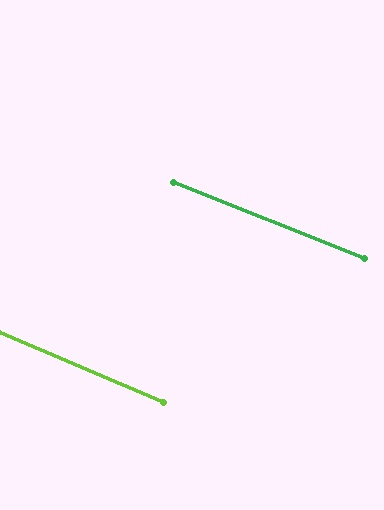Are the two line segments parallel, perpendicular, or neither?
Parallel — their directions differ by only 1.2°.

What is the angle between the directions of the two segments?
Approximately 1 degree.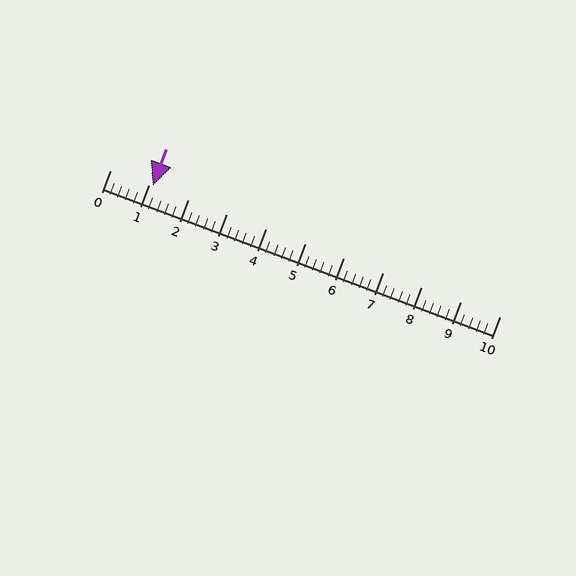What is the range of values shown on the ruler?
The ruler shows values from 0 to 10.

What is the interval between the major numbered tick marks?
The major tick marks are spaced 1 units apart.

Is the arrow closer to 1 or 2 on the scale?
The arrow is closer to 1.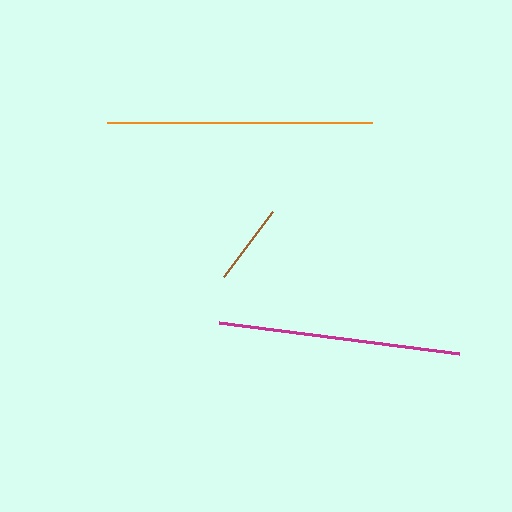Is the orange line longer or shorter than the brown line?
The orange line is longer than the brown line.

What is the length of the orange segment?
The orange segment is approximately 265 pixels long.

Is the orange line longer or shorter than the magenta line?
The orange line is longer than the magenta line.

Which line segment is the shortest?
The brown line is the shortest at approximately 81 pixels.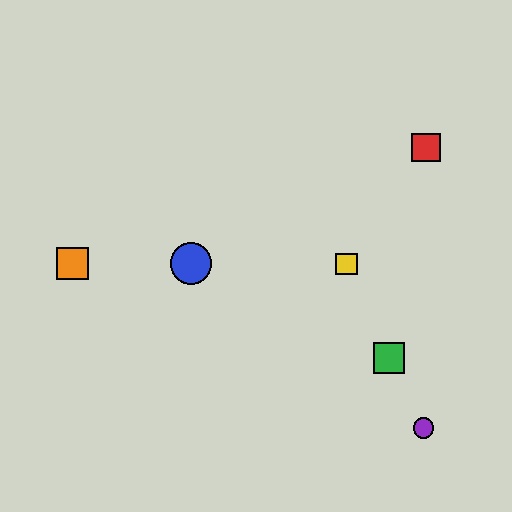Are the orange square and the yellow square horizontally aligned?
Yes, both are at y≈264.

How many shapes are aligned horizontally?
3 shapes (the blue circle, the yellow square, the orange square) are aligned horizontally.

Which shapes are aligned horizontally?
The blue circle, the yellow square, the orange square are aligned horizontally.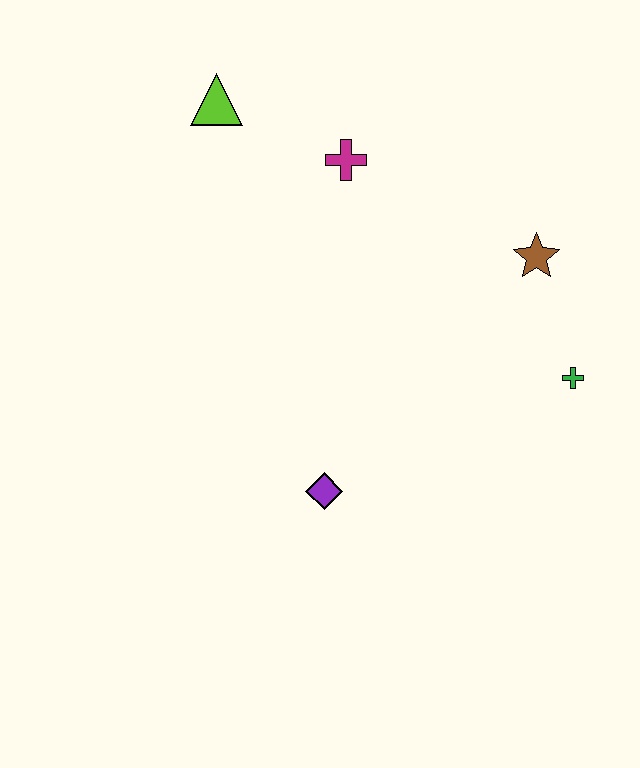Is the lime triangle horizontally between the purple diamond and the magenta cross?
No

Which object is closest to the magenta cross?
The lime triangle is closest to the magenta cross.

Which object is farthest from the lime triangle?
The green cross is farthest from the lime triangle.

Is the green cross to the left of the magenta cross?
No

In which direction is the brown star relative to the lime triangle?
The brown star is to the right of the lime triangle.